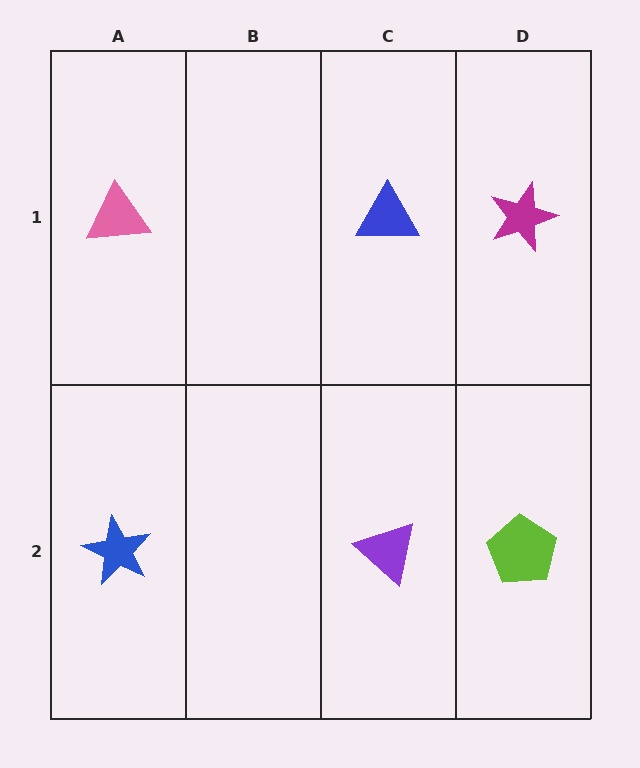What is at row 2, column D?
A lime pentagon.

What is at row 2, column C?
A purple triangle.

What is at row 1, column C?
A blue triangle.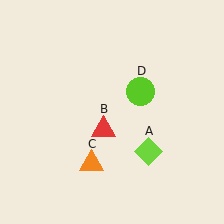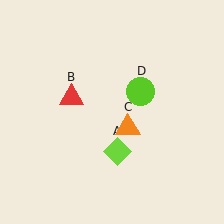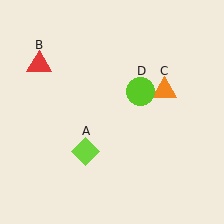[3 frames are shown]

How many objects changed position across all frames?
3 objects changed position: lime diamond (object A), red triangle (object B), orange triangle (object C).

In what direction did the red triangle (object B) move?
The red triangle (object B) moved up and to the left.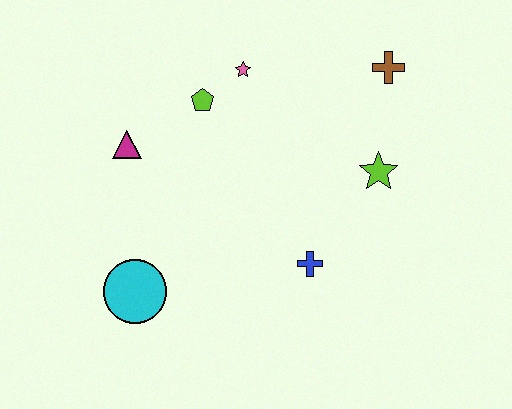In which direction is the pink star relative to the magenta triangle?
The pink star is to the right of the magenta triangle.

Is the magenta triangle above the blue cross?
Yes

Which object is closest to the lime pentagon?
The pink star is closest to the lime pentagon.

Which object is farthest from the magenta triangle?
The brown cross is farthest from the magenta triangle.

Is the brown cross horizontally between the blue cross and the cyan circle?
No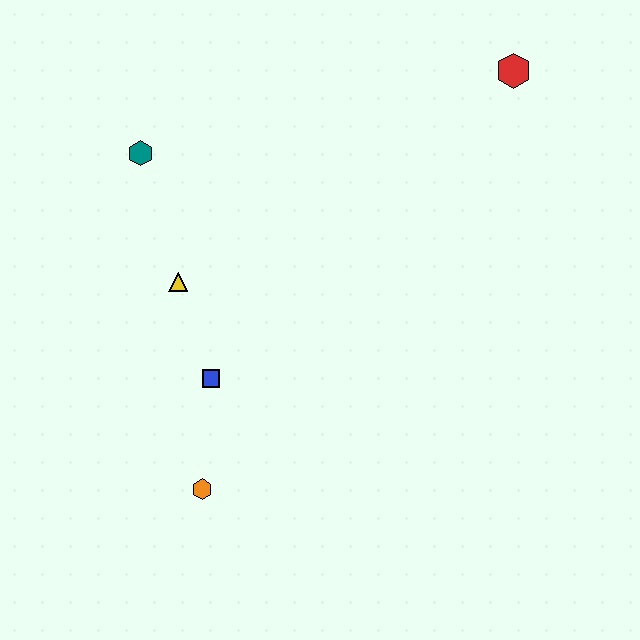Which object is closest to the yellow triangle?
The blue square is closest to the yellow triangle.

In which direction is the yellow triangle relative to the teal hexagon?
The yellow triangle is below the teal hexagon.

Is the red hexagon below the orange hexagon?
No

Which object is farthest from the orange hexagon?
The red hexagon is farthest from the orange hexagon.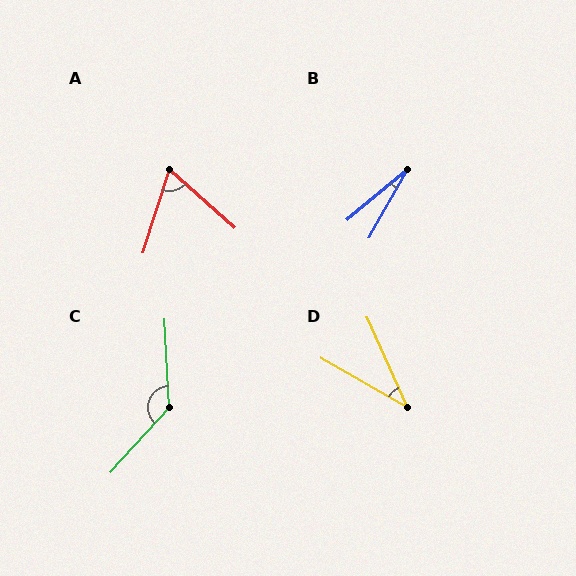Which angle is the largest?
C, at approximately 135 degrees.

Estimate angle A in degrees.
Approximately 65 degrees.